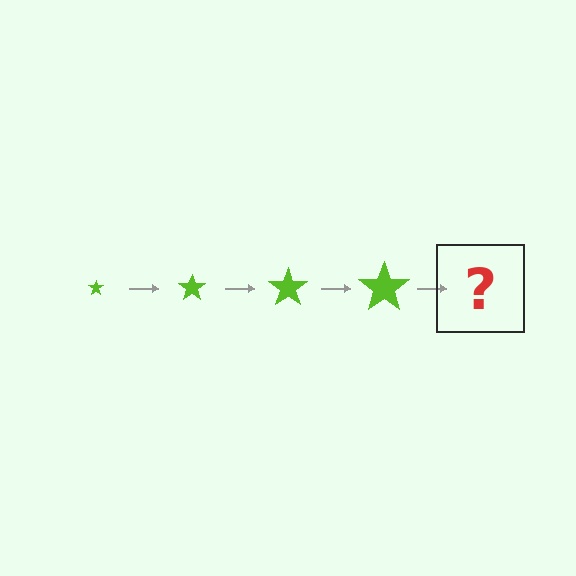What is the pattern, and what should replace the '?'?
The pattern is that the star gets progressively larger each step. The '?' should be a lime star, larger than the previous one.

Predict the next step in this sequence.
The next step is a lime star, larger than the previous one.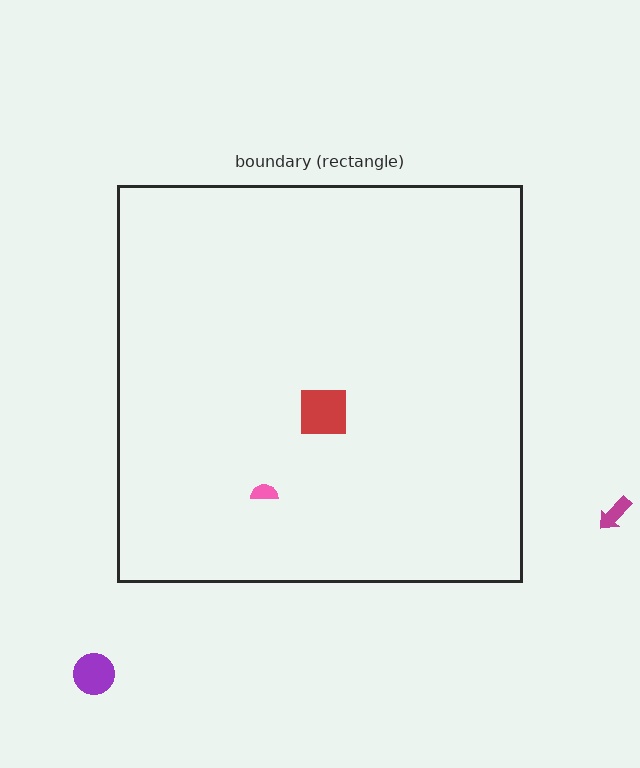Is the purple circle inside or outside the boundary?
Outside.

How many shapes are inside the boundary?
2 inside, 2 outside.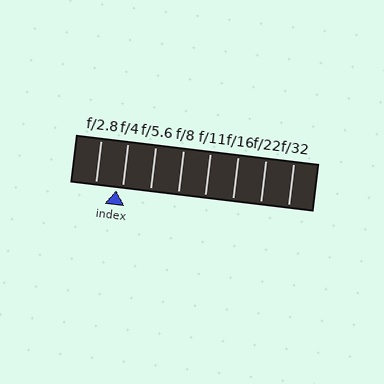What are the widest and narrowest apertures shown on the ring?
The widest aperture shown is f/2.8 and the narrowest is f/32.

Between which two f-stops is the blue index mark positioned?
The index mark is between f/2.8 and f/4.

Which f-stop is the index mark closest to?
The index mark is closest to f/4.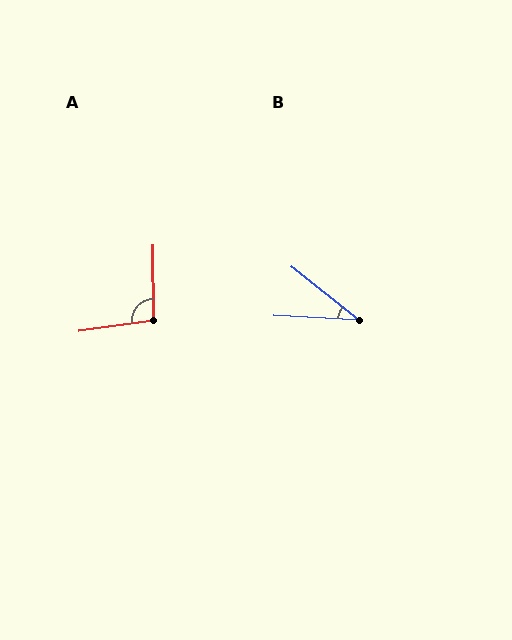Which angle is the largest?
A, at approximately 97 degrees.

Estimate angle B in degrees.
Approximately 36 degrees.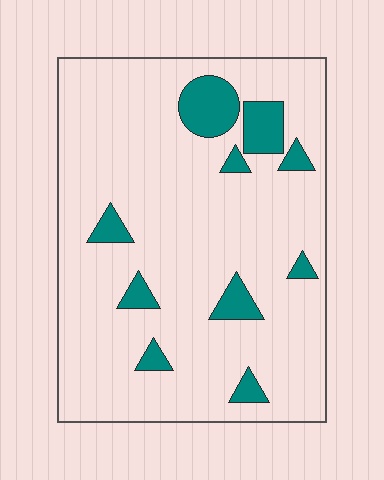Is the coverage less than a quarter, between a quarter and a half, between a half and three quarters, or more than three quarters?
Less than a quarter.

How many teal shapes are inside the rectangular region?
10.